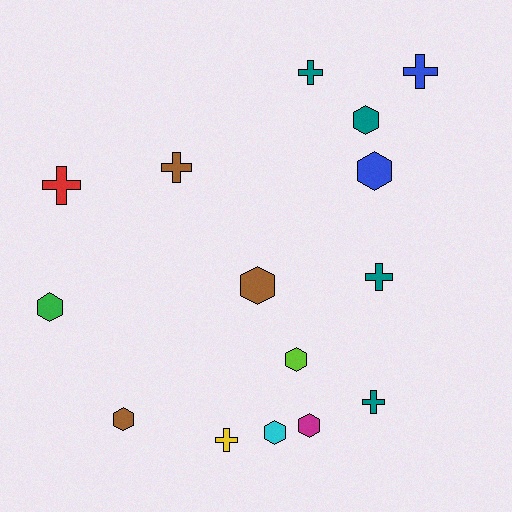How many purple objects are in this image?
There are no purple objects.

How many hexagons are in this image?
There are 8 hexagons.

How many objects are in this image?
There are 15 objects.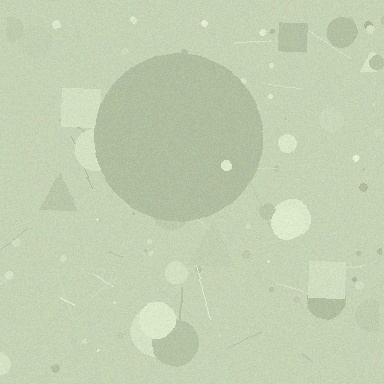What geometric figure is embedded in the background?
A circle is embedded in the background.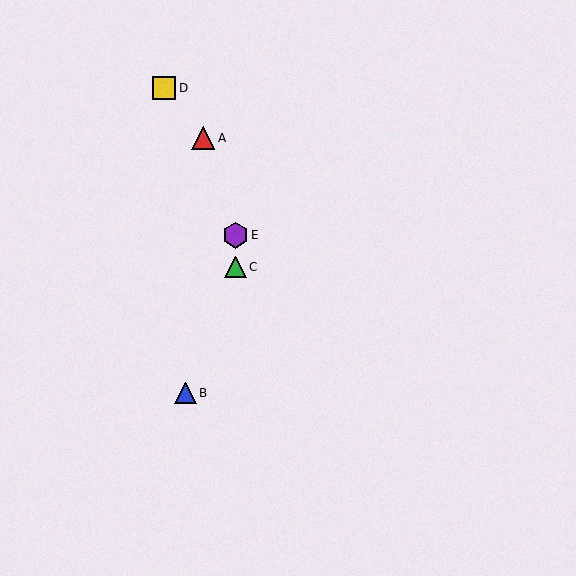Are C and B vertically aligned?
No, C is at x≈235 and B is at x≈186.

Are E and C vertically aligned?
Yes, both are at x≈235.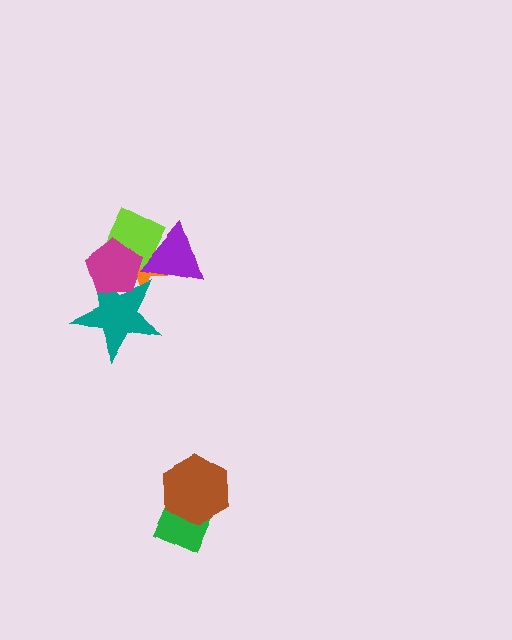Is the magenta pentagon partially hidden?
No, no other shape covers it.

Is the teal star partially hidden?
Yes, it is partially covered by another shape.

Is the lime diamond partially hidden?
Yes, it is partially covered by another shape.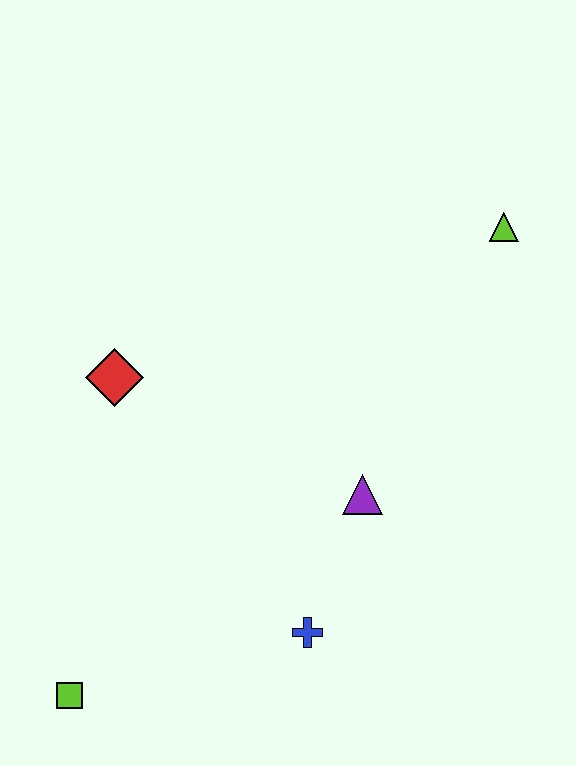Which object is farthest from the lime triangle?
The lime square is farthest from the lime triangle.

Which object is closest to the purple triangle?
The blue cross is closest to the purple triangle.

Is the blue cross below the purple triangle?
Yes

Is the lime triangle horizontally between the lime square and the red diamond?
No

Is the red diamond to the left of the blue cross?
Yes